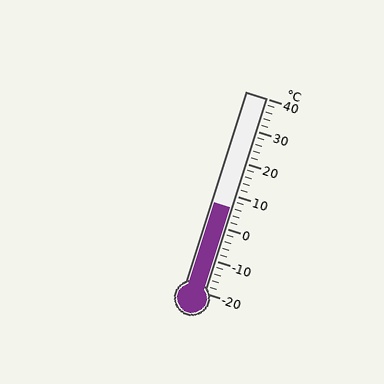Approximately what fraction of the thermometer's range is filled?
The thermometer is filled to approximately 45% of its range.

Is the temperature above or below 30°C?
The temperature is below 30°C.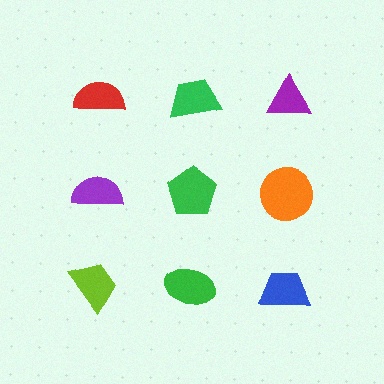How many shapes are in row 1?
3 shapes.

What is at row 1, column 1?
A red semicircle.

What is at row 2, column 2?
A green pentagon.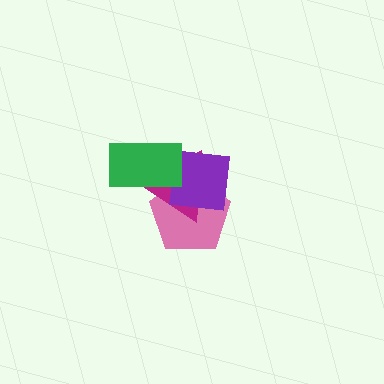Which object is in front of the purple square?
The green rectangle is in front of the purple square.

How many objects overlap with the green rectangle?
3 objects overlap with the green rectangle.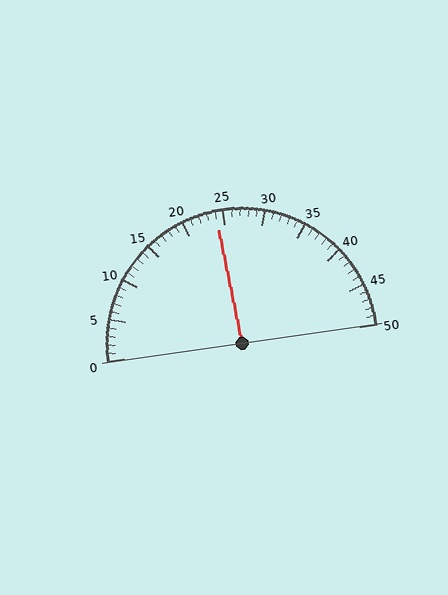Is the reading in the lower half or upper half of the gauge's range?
The reading is in the lower half of the range (0 to 50).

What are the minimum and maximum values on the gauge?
The gauge ranges from 0 to 50.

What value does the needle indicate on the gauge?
The needle indicates approximately 24.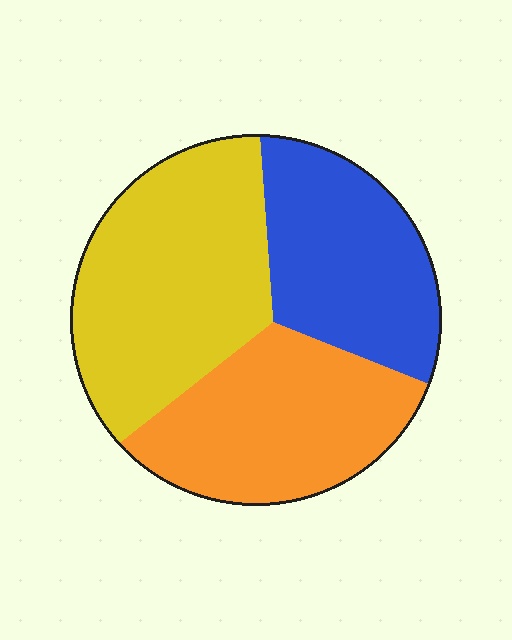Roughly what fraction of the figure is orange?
Orange covers roughly 30% of the figure.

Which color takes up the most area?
Yellow, at roughly 40%.